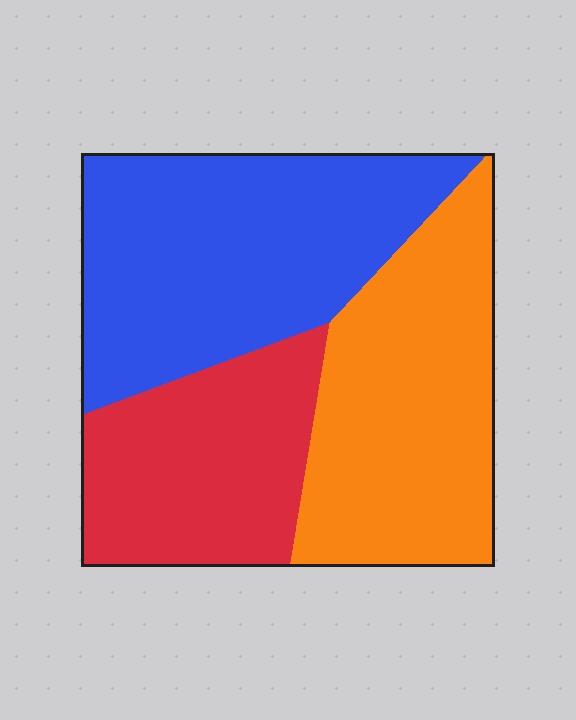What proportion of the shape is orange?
Orange takes up between a third and a half of the shape.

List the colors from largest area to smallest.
From largest to smallest: blue, orange, red.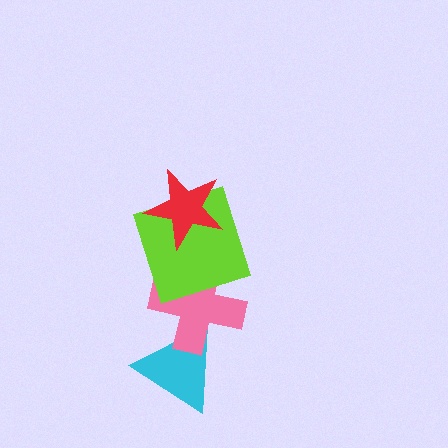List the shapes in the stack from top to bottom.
From top to bottom: the red star, the lime square, the pink cross, the cyan triangle.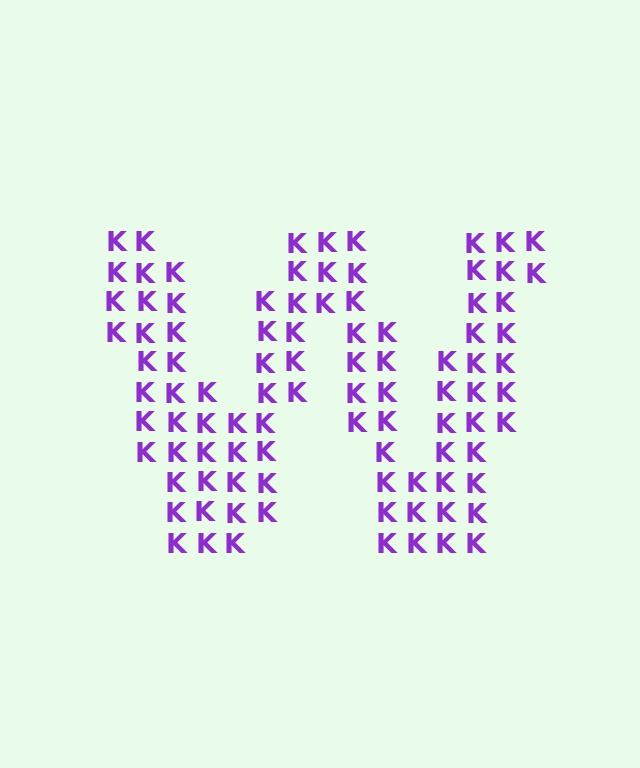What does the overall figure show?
The overall figure shows the letter W.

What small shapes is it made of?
It is made of small letter K's.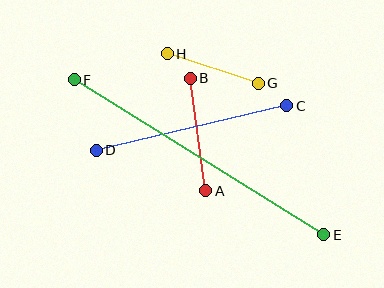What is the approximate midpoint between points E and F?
The midpoint is at approximately (199, 157) pixels.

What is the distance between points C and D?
The distance is approximately 196 pixels.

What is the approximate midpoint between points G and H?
The midpoint is at approximately (213, 68) pixels.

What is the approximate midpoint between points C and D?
The midpoint is at approximately (192, 128) pixels.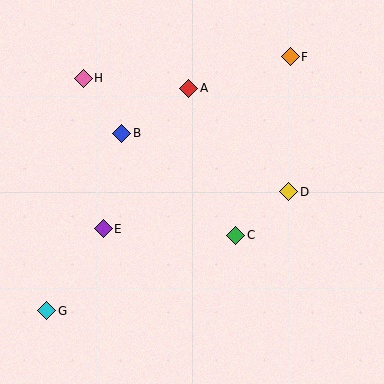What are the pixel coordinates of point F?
Point F is at (290, 57).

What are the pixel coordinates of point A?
Point A is at (189, 88).